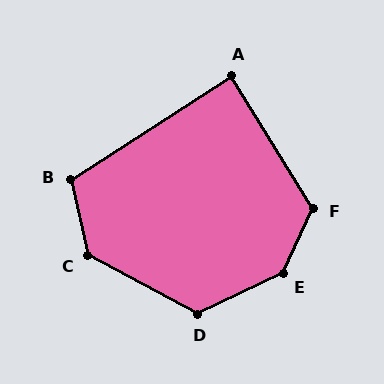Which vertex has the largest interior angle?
E, at approximately 140 degrees.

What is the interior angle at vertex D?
Approximately 126 degrees (obtuse).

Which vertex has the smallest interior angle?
A, at approximately 89 degrees.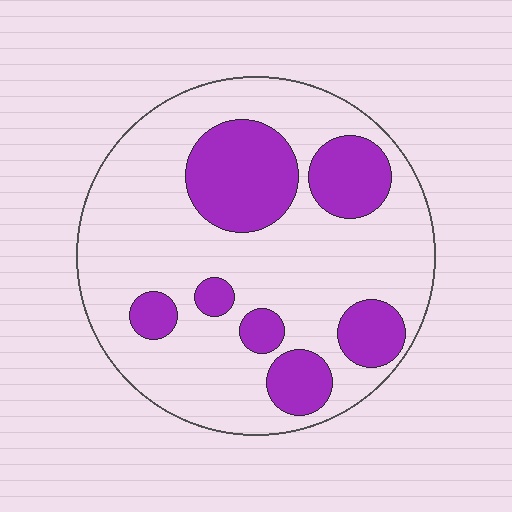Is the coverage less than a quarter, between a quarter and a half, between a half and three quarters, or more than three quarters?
Between a quarter and a half.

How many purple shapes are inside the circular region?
7.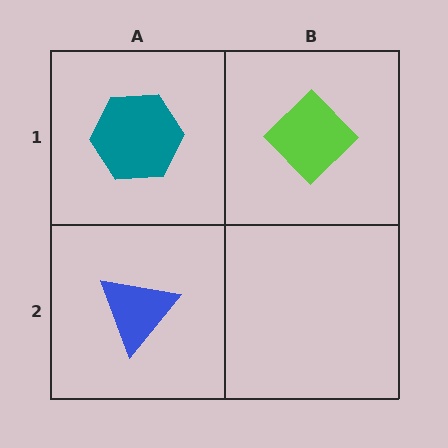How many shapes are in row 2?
1 shape.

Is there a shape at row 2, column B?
No, that cell is empty.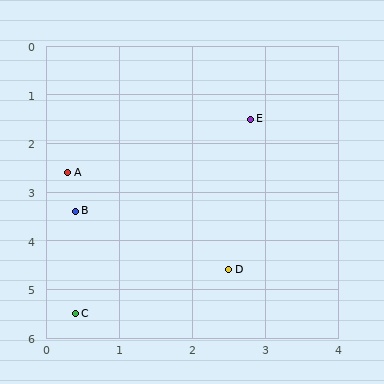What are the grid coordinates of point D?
Point D is at approximately (2.5, 4.6).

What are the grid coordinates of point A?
Point A is at approximately (0.3, 2.6).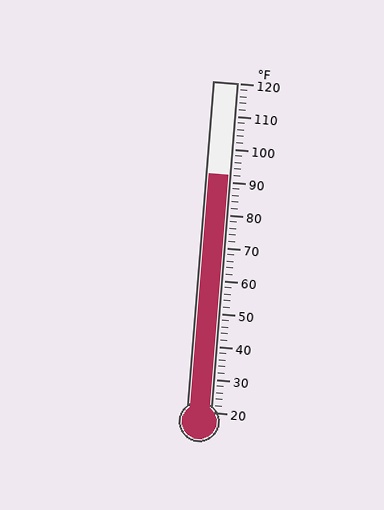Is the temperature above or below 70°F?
The temperature is above 70°F.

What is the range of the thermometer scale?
The thermometer scale ranges from 20°F to 120°F.